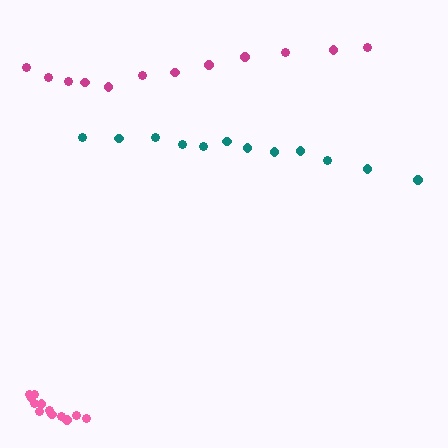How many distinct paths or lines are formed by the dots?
There are 3 distinct paths.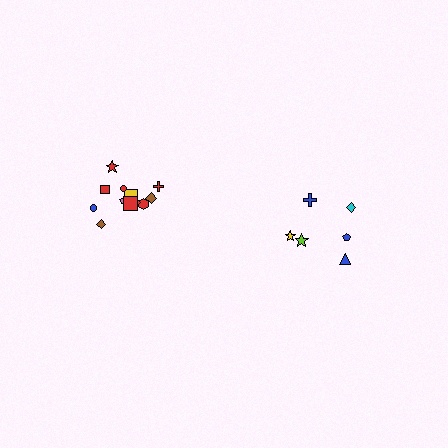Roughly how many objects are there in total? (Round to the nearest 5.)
Roughly 20 objects in total.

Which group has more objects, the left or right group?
The left group.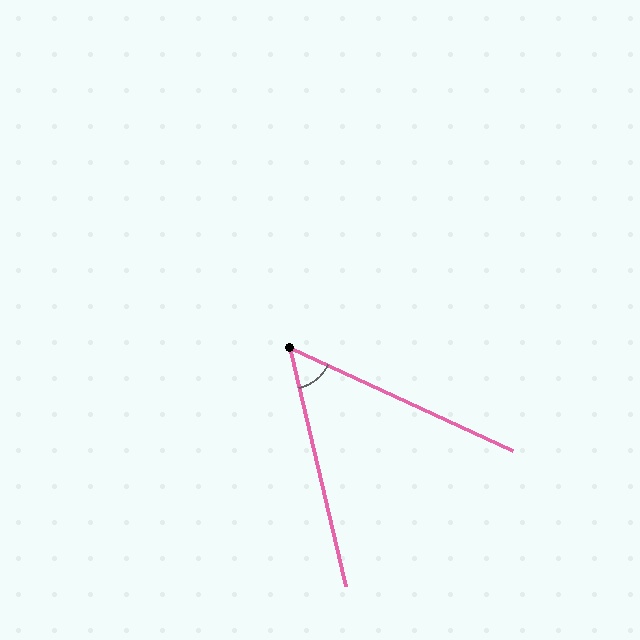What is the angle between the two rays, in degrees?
Approximately 52 degrees.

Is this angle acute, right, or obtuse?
It is acute.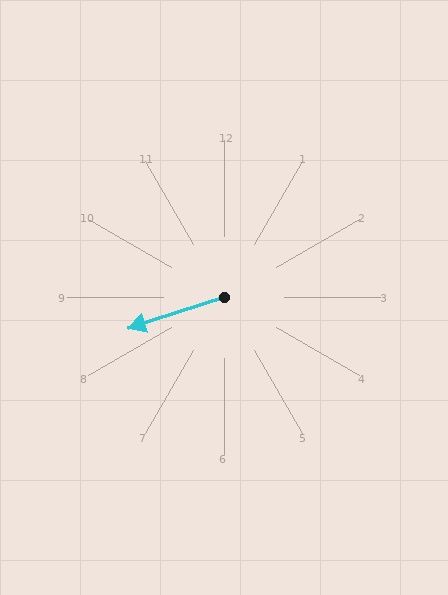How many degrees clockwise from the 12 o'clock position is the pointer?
Approximately 252 degrees.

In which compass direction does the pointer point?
West.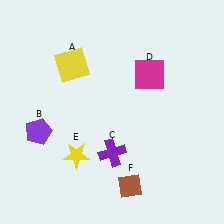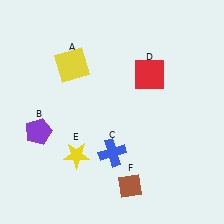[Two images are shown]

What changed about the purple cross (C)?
In Image 1, C is purple. In Image 2, it changed to blue.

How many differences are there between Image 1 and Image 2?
There are 2 differences between the two images.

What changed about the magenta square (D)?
In Image 1, D is magenta. In Image 2, it changed to red.